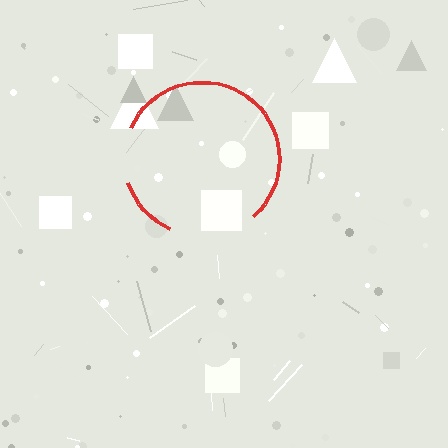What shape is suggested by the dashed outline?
The dashed outline suggests a circle.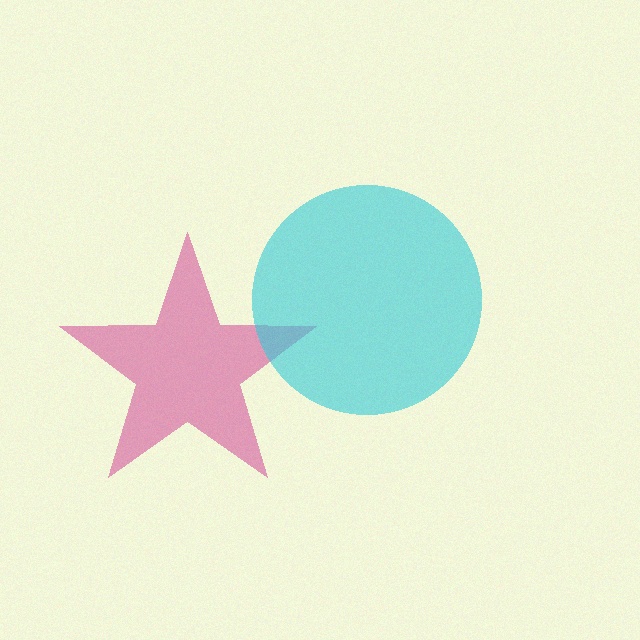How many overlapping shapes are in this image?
There are 2 overlapping shapes in the image.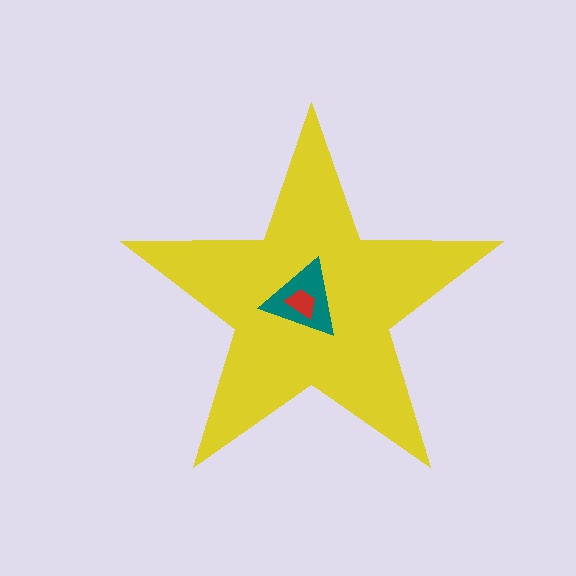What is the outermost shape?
The yellow star.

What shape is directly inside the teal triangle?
The red trapezoid.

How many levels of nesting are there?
3.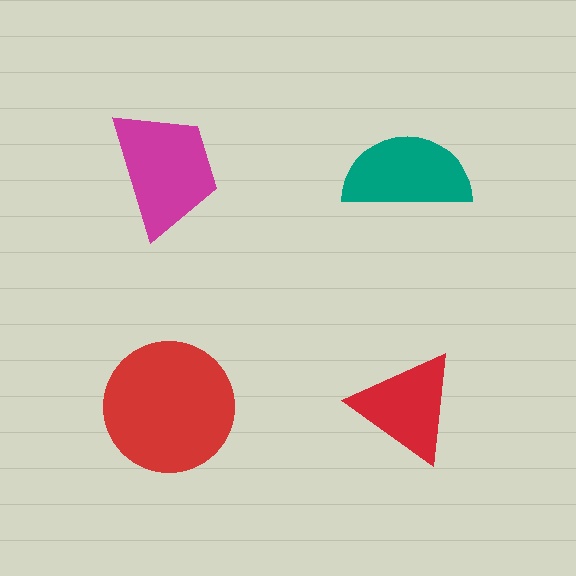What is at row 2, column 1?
A red circle.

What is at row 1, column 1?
A magenta trapezoid.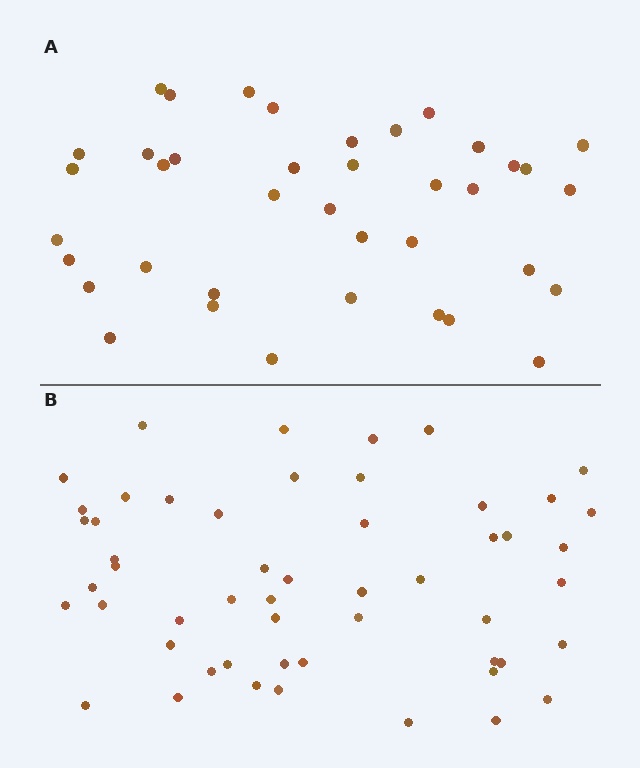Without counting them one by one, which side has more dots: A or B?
Region B (the bottom region) has more dots.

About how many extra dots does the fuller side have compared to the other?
Region B has approximately 15 more dots than region A.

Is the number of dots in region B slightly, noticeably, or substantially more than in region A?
Region B has noticeably more, but not dramatically so. The ratio is roughly 1.4 to 1.